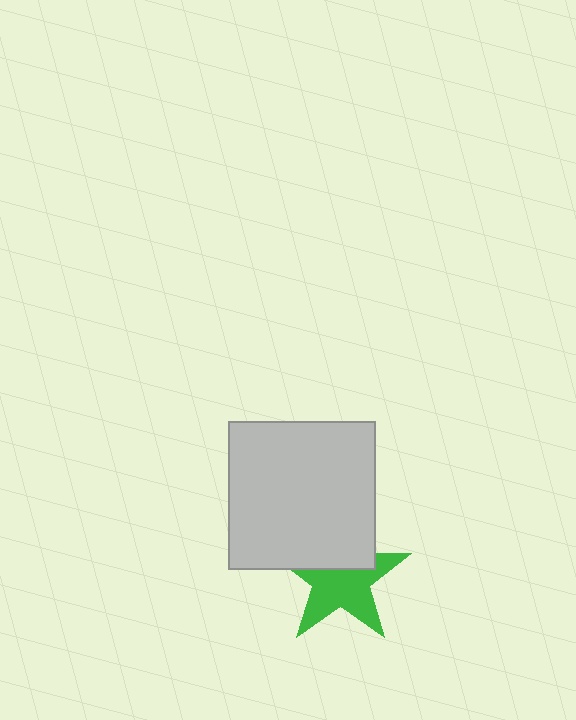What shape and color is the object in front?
The object in front is a light gray square.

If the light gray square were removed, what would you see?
You would see the complete green star.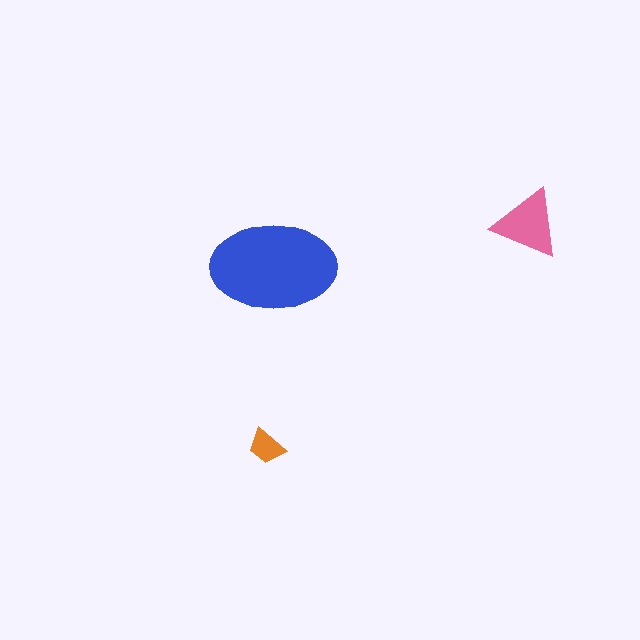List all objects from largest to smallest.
The blue ellipse, the pink triangle, the orange trapezoid.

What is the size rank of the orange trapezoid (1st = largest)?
3rd.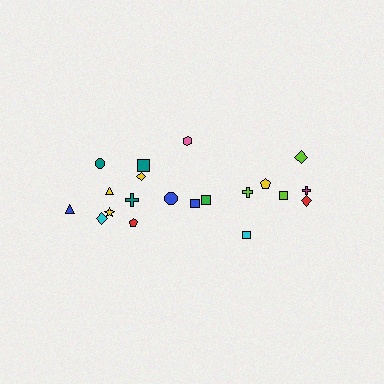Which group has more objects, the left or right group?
The left group.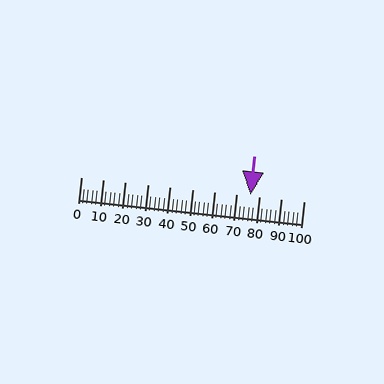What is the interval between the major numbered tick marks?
The major tick marks are spaced 10 units apart.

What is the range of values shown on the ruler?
The ruler shows values from 0 to 100.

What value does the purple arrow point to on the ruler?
The purple arrow points to approximately 76.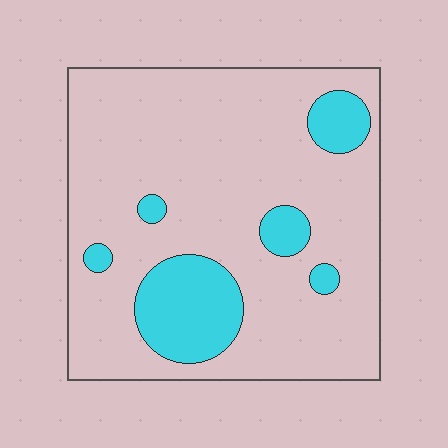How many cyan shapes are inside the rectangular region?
6.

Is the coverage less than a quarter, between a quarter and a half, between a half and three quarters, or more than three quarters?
Less than a quarter.